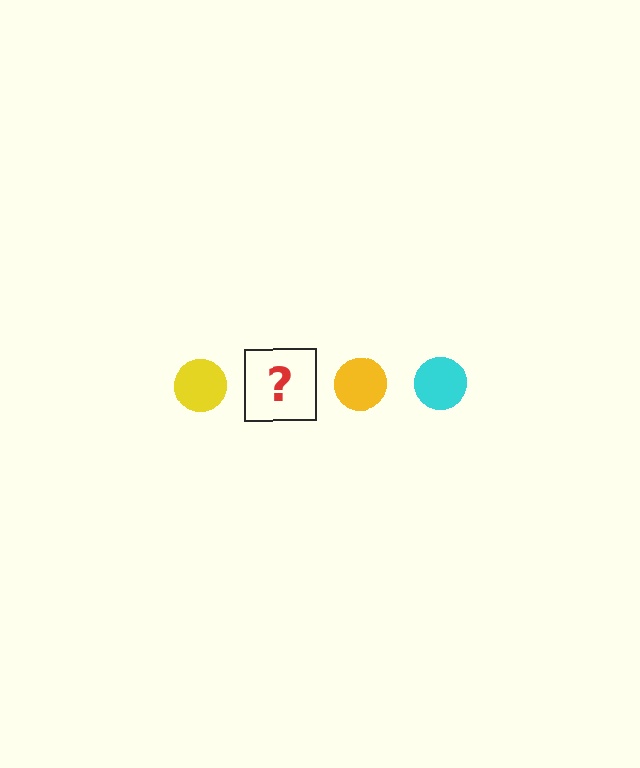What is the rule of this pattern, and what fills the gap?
The rule is that the pattern cycles through yellow, cyan circles. The gap should be filled with a cyan circle.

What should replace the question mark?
The question mark should be replaced with a cyan circle.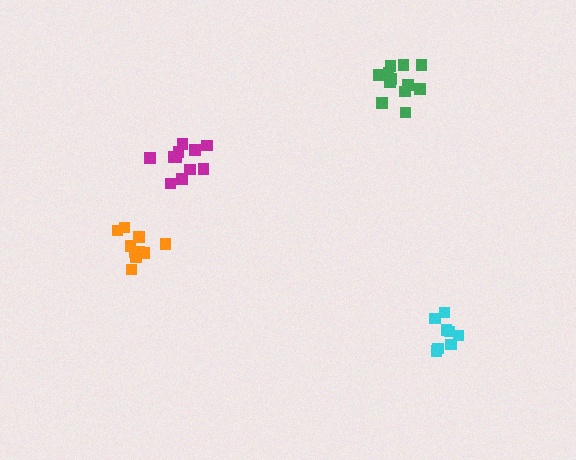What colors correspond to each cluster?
The clusters are colored: green, cyan, orange, magenta.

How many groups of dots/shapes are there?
There are 4 groups.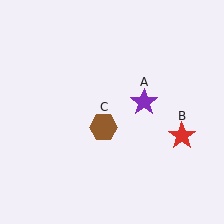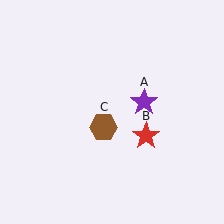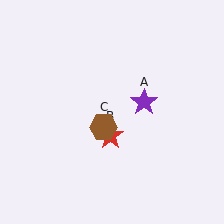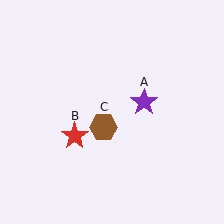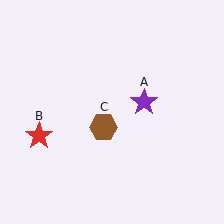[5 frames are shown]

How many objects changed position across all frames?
1 object changed position: red star (object B).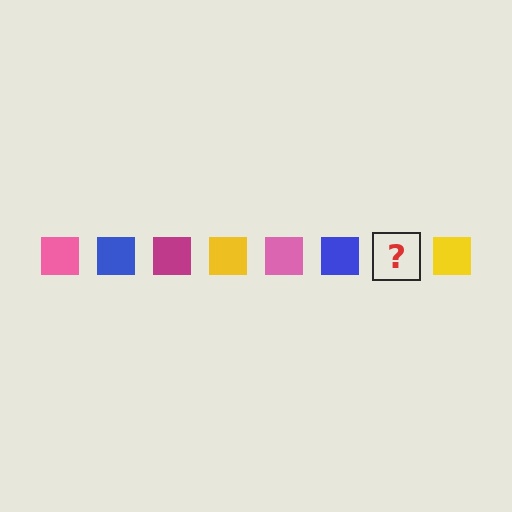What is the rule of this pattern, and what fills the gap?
The rule is that the pattern cycles through pink, blue, magenta, yellow squares. The gap should be filled with a magenta square.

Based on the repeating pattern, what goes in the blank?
The blank should be a magenta square.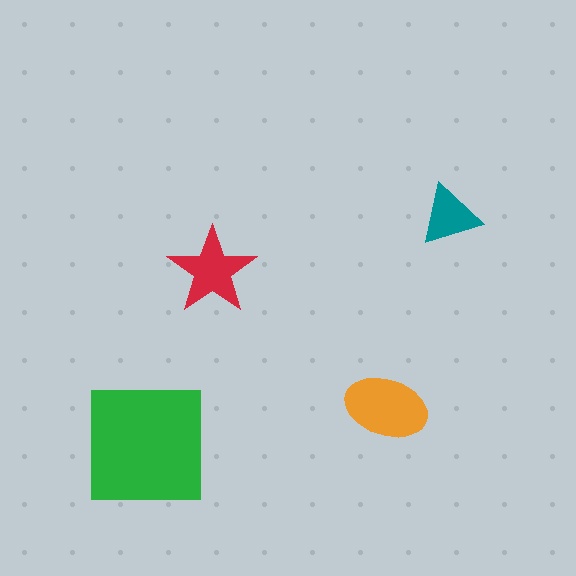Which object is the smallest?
The teal triangle.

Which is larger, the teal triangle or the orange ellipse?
The orange ellipse.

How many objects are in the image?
There are 4 objects in the image.